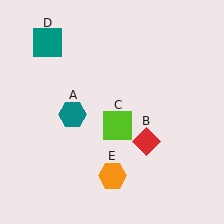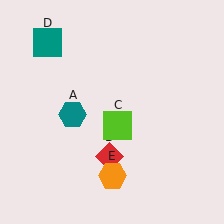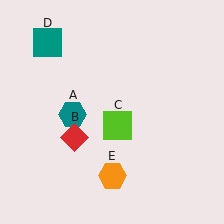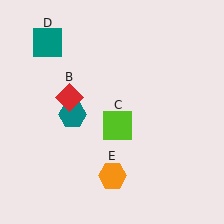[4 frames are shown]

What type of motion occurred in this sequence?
The red diamond (object B) rotated clockwise around the center of the scene.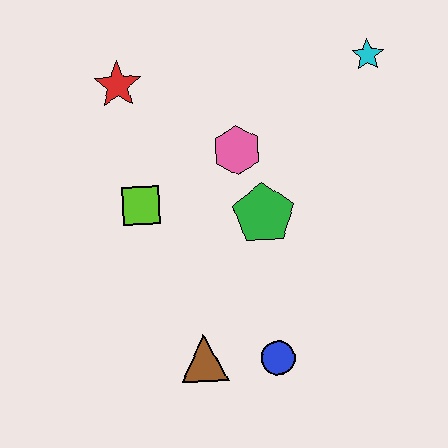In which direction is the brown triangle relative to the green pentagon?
The brown triangle is below the green pentagon.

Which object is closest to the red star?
The lime square is closest to the red star.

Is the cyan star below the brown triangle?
No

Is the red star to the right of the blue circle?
No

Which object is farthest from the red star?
The blue circle is farthest from the red star.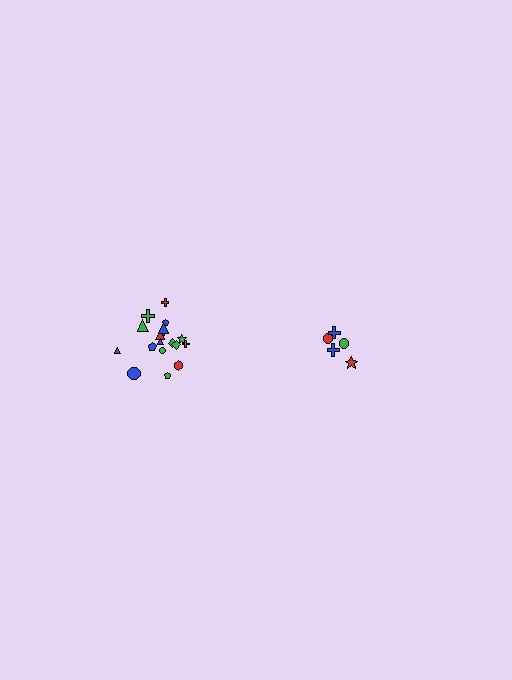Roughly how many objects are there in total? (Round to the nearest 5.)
Roughly 25 objects in total.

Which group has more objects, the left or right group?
The left group.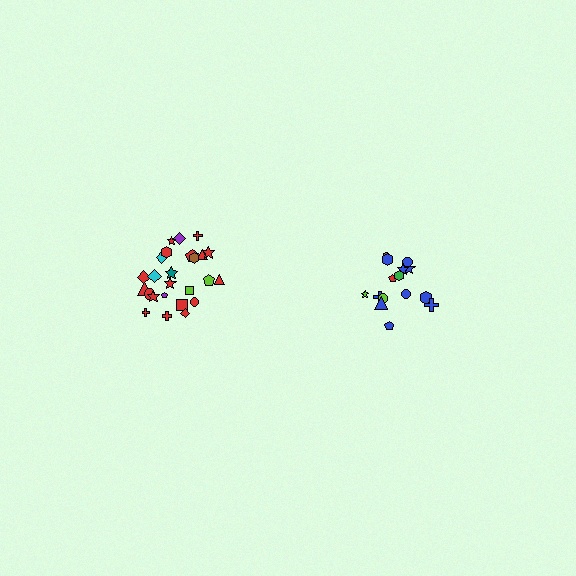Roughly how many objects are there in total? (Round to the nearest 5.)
Roughly 40 objects in total.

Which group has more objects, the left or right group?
The left group.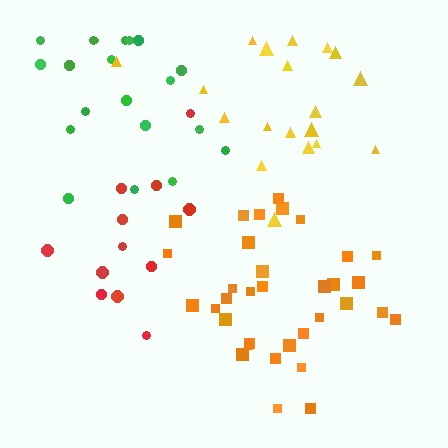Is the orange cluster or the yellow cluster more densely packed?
Orange.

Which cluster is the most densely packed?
Orange.